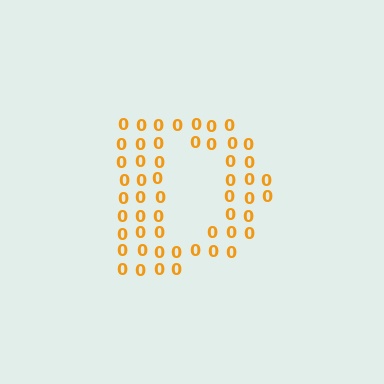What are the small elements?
The small elements are digit 0's.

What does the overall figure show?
The overall figure shows the letter D.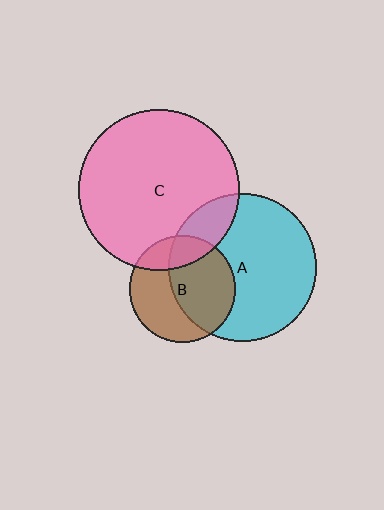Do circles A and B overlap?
Yes.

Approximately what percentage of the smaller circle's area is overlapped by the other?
Approximately 55%.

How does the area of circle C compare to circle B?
Approximately 2.3 times.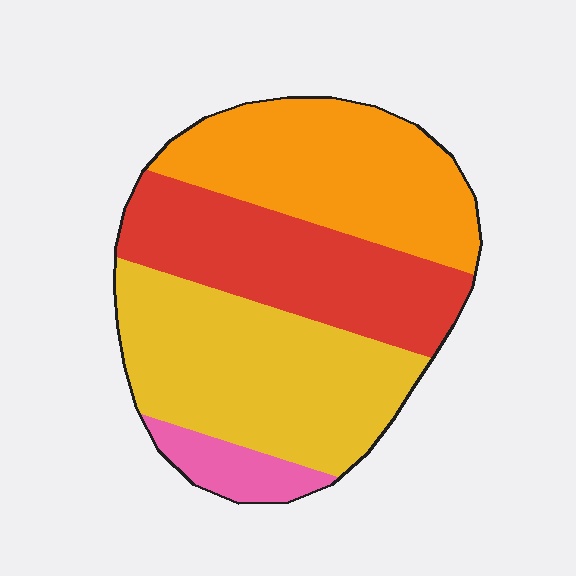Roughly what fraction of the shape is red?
Red takes up about one quarter (1/4) of the shape.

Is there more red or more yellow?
Yellow.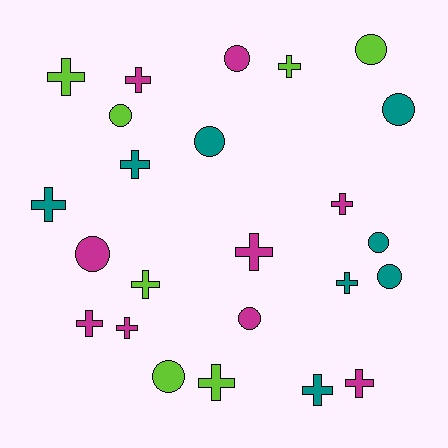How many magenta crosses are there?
There are 6 magenta crosses.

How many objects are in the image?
There are 24 objects.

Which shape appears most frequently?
Cross, with 14 objects.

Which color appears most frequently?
Magenta, with 9 objects.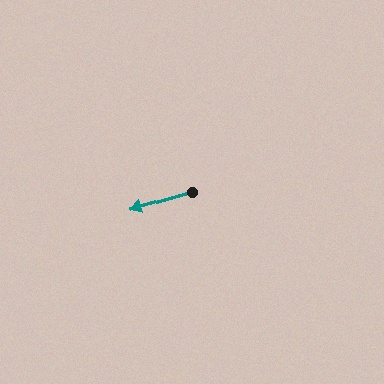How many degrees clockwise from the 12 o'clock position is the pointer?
Approximately 254 degrees.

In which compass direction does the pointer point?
West.